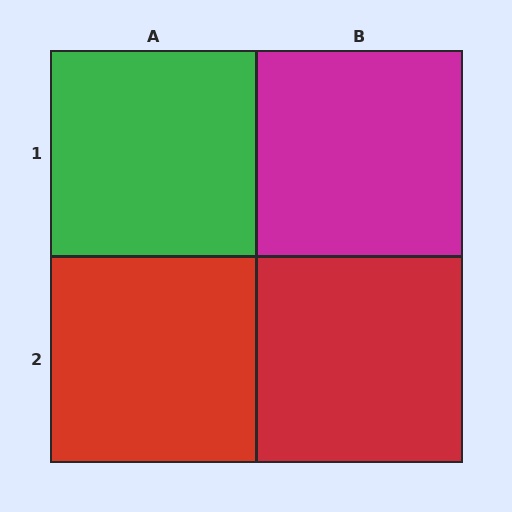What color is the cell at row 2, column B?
Red.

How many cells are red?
2 cells are red.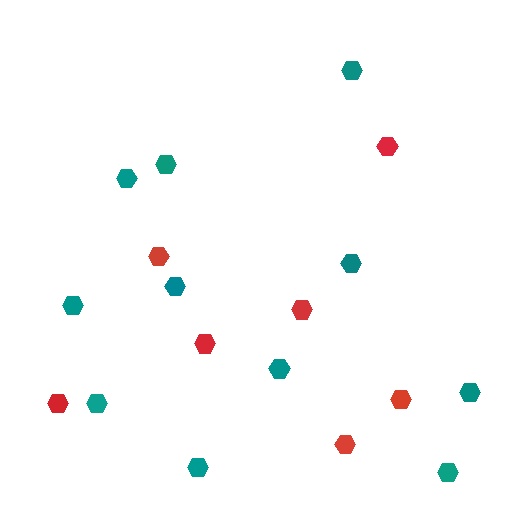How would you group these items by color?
There are 2 groups: one group of red hexagons (7) and one group of teal hexagons (11).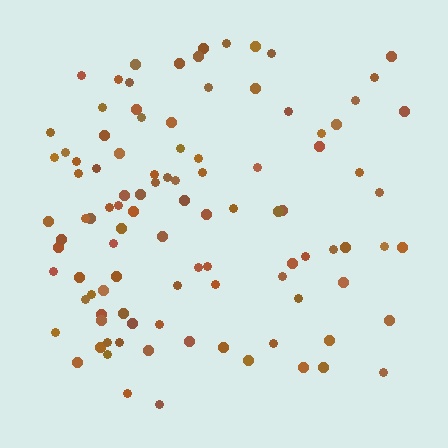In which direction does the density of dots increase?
From right to left, with the left side densest.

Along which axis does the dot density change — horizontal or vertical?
Horizontal.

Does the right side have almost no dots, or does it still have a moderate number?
Still a moderate number, just noticeably fewer than the left.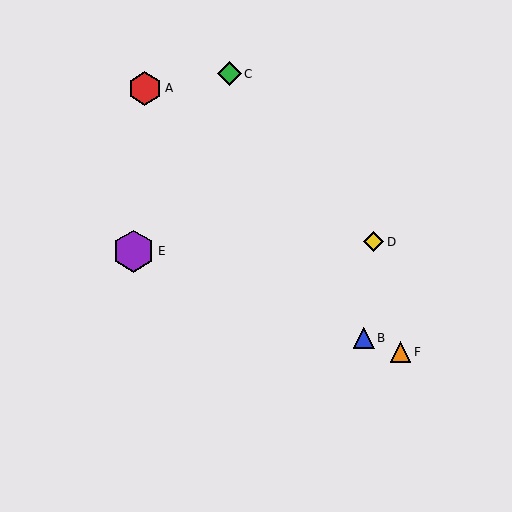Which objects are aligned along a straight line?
Objects B, E, F are aligned along a straight line.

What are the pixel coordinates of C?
Object C is at (229, 74).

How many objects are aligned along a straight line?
3 objects (B, E, F) are aligned along a straight line.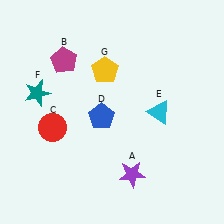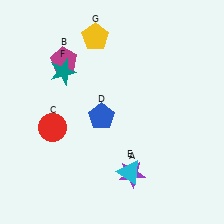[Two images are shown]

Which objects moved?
The objects that moved are: the cyan triangle (E), the teal star (F), the yellow pentagon (G).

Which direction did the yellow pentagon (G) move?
The yellow pentagon (G) moved up.